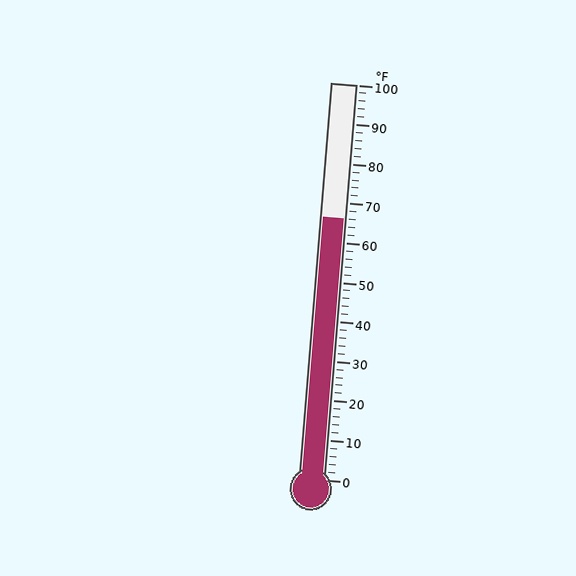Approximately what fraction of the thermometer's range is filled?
The thermometer is filled to approximately 65% of its range.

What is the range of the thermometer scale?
The thermometer scale ranges from 0°F to 100°F.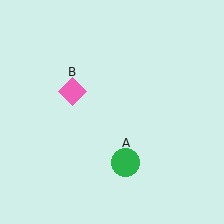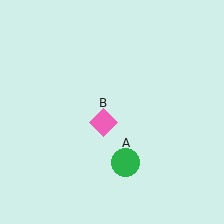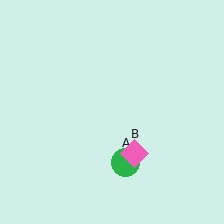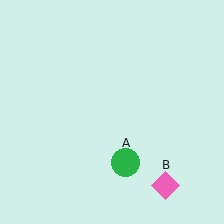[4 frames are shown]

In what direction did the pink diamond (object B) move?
The pink diamond (object B) moved down and to the right.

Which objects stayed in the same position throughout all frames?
Green circle (object A) remained stationary.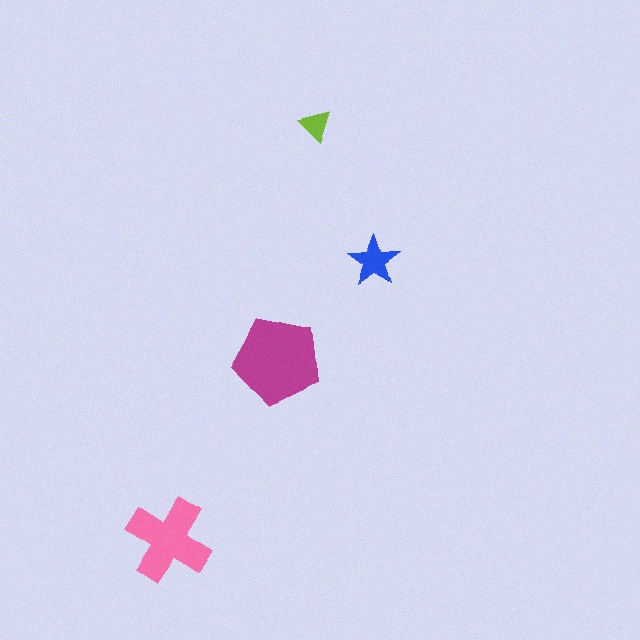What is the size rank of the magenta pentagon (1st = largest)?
1st.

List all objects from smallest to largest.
The lime triangle, the blue star, the pink cross, the magenta pentagon.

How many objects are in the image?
There are 4 objects in the image.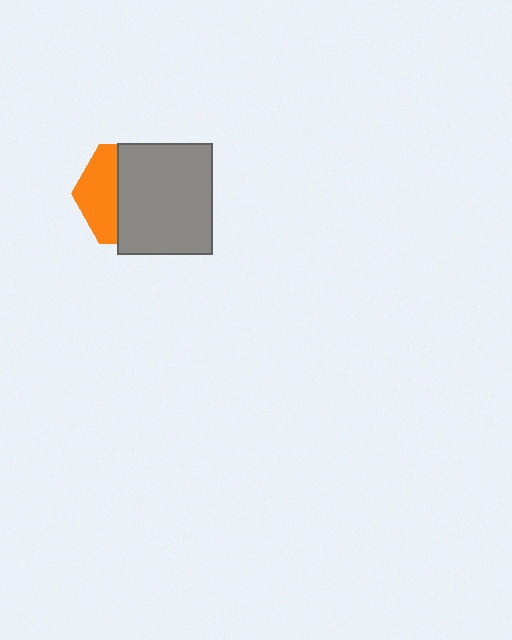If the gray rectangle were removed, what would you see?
You would see the complete orange hexagon.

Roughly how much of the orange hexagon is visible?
A small part of it is visible (roughly 37%).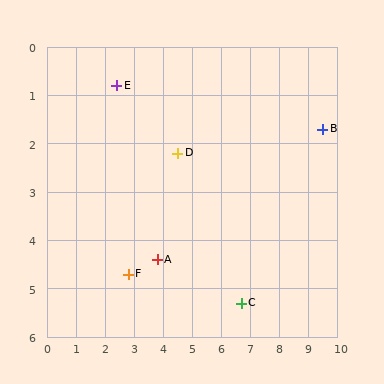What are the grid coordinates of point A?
Point A is at approximately (3.8, 4.4).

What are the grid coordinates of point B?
Point B is at approximately (9.5, 1.7).